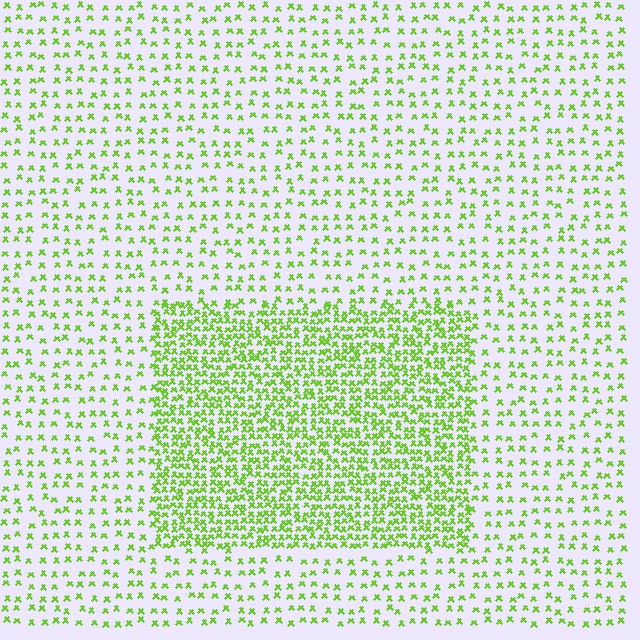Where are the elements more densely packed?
The elements are more densely packed inside the rectangle boundary.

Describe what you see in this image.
The image contains small lime elements arranged at two different densities. A rectangle-shaped region is visible where the elements are more densely packed than the surrounding area.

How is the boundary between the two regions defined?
The boundary is defined by a change in element density (approximately 2.5x ratio). All elements are the same color, size, and shape.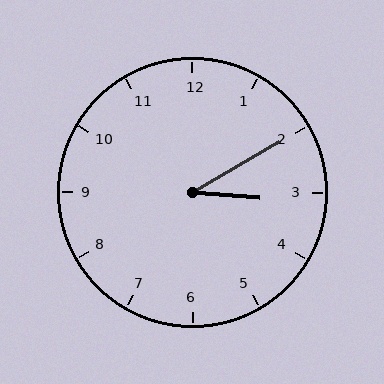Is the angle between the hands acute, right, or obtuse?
It is acute.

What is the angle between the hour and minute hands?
Approximately 35 degrees.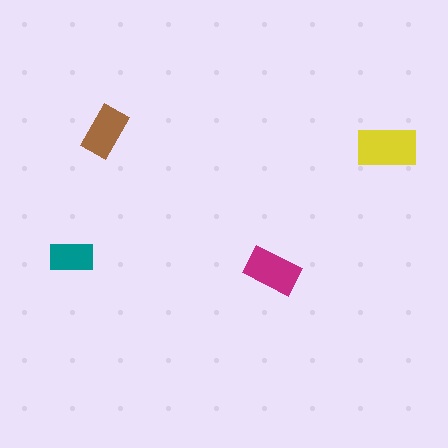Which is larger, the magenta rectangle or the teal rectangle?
The magenta one.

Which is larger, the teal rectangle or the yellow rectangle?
The yellow one.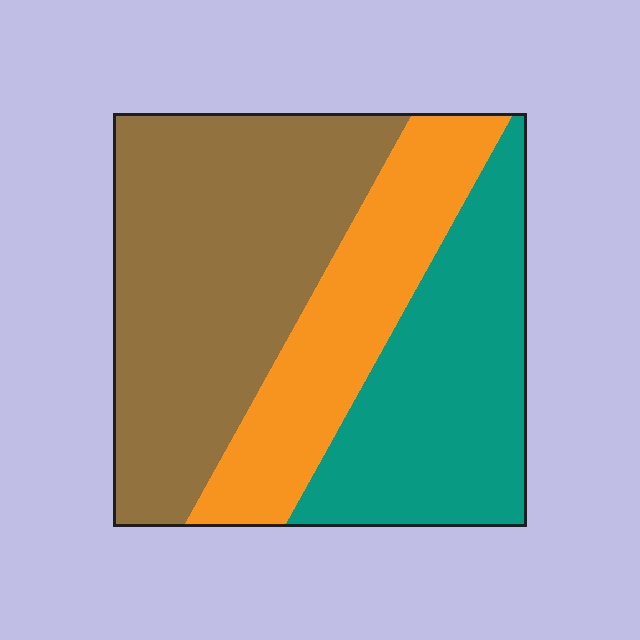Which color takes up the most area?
Brown, at roughly 45%.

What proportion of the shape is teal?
Teal covers around 30% of the shape.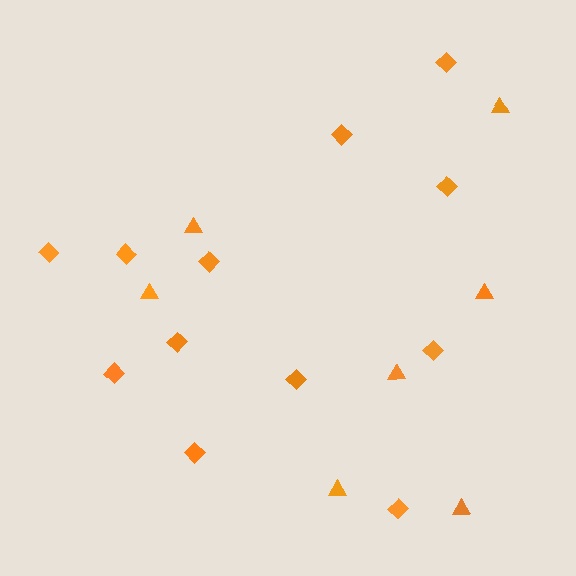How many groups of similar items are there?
There are 2 groups: one group of diamonds (12) and one group of triangles (7).